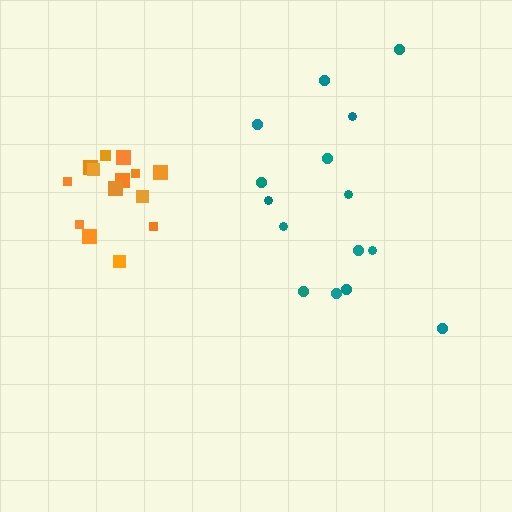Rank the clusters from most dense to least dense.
orange, teal.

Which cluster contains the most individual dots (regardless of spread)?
Teal (15).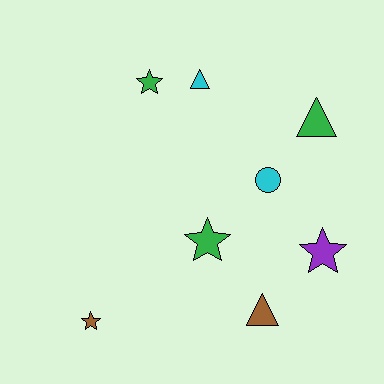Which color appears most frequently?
Green, with 3 objects.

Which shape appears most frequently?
Star, with 4 objects.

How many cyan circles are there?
There is 1 cyan circle.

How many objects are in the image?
There are 8 objects.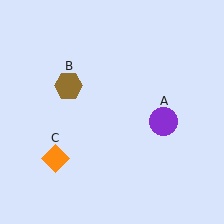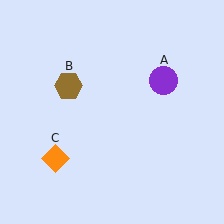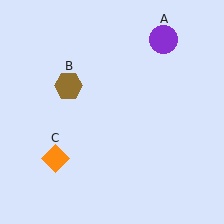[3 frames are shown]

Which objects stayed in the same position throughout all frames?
Brown hexagon (object B) and orange diamond (object C) remained stationary.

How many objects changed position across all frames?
1 object changed position: purple circle (object A).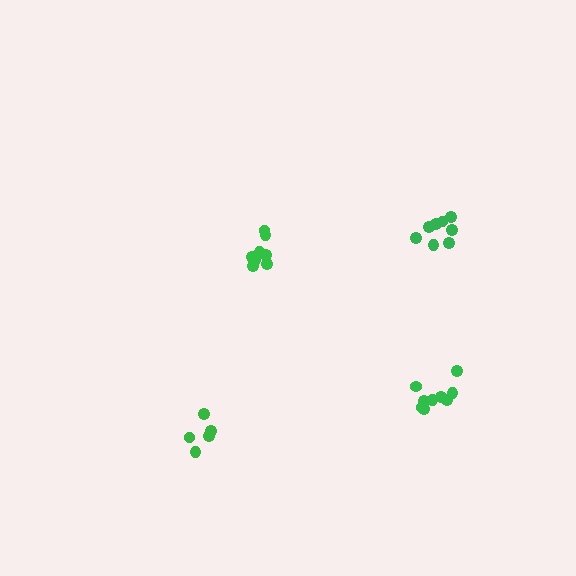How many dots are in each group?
Group 1: 5 dots, Group 2: 9 dots, Group 3: 8 dots, Group 4: 8 dots (30 total).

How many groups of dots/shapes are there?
There are 4 groups.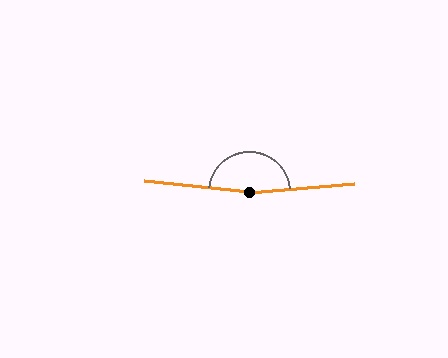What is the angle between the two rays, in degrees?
Approximately 170 degrees.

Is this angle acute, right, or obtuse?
It is obtuse.